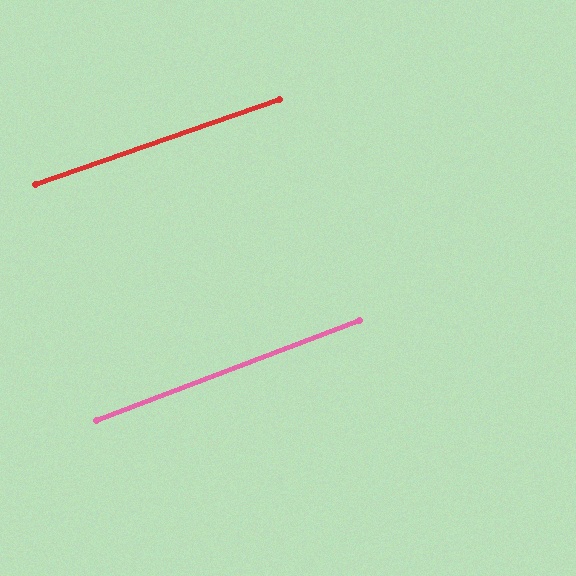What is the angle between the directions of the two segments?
Approximately 1 degree.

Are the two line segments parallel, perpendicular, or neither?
Parallel — their directions differ by only 1.4°.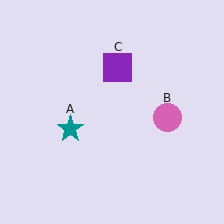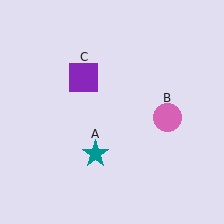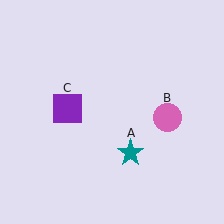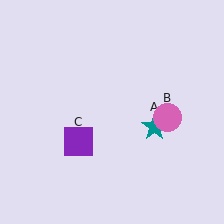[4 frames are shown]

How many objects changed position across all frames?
2 objects changed position: teal star (object A), purple square (object C).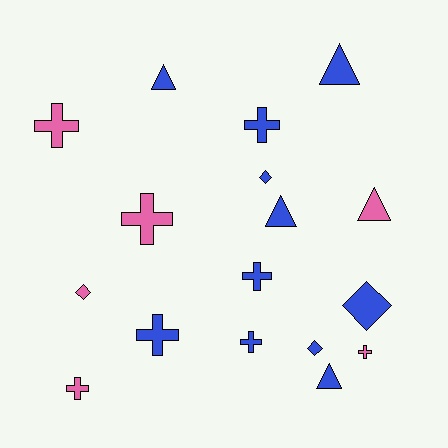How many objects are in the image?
There are 17 objects.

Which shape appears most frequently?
Cross, with 8 objects.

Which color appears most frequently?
Blue, with 11 objects.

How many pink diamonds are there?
There is 1 pink diamond.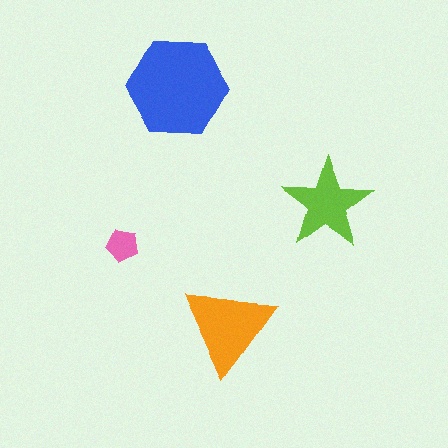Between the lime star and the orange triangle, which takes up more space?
The orange triangle.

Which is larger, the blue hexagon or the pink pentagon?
The blue hexagon.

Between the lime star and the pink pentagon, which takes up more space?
The lime star.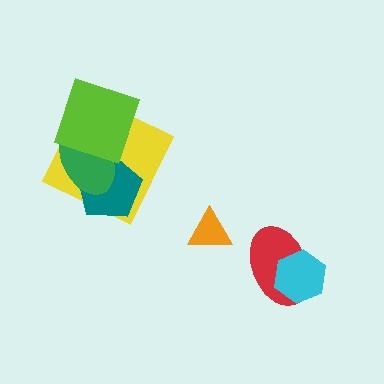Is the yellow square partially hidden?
Yes, it is partially covered by another shape.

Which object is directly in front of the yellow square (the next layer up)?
The teal pentagon is directly in front of the yellow square.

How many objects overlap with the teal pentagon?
2 objects overlap with the teal pentagon.